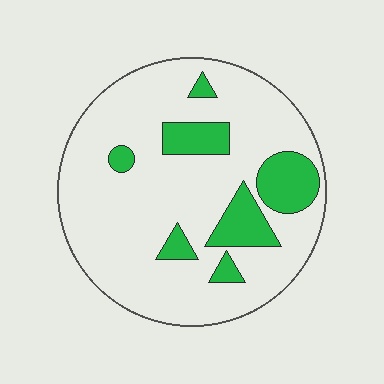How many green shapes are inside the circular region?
7.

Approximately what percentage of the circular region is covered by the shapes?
Approximately 20%.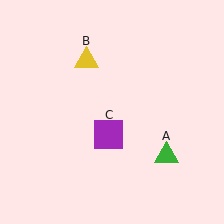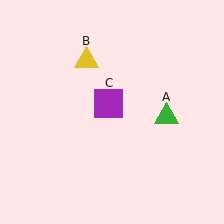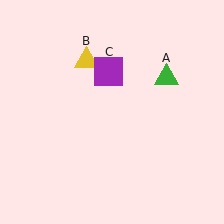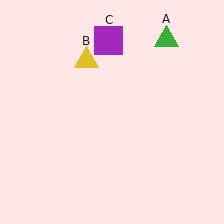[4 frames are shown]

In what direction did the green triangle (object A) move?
The green triangle (object A) moved up.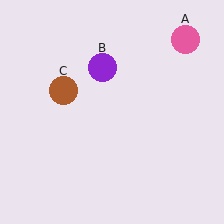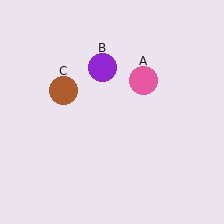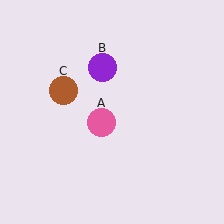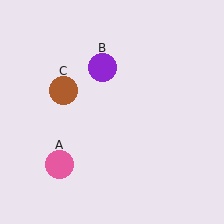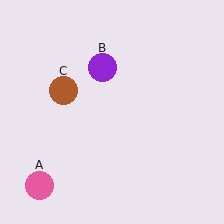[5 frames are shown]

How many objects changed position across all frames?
1 object changed position: pink circle (object A).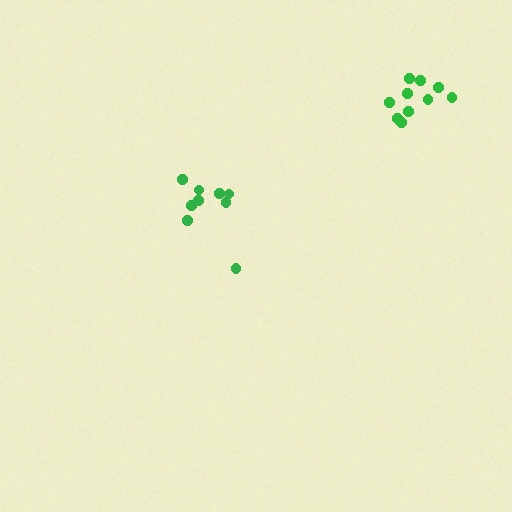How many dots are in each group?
Group 1: 10 dots, Group 2: 10 dots (20 total).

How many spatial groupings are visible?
There are 2 spatial groupings.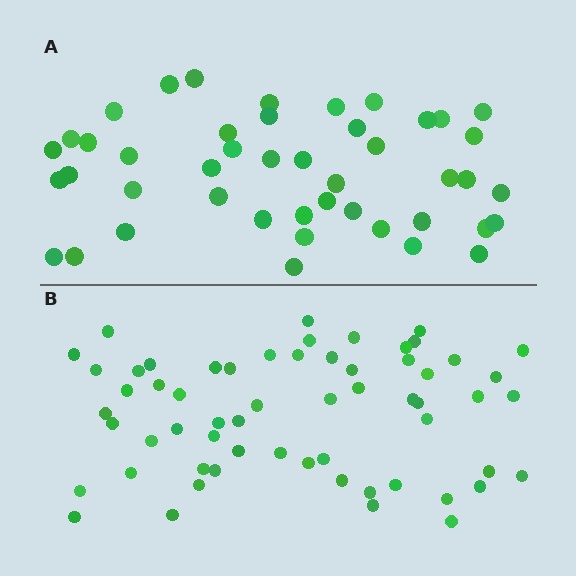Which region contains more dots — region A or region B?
Region B (the bottom region) has more dots.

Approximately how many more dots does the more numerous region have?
Region B has approximately 15 more dots than region A.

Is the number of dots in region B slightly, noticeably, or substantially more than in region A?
Region B has noticeably more, but not dramatically so. The ratio is roughly 1.3 to 1.